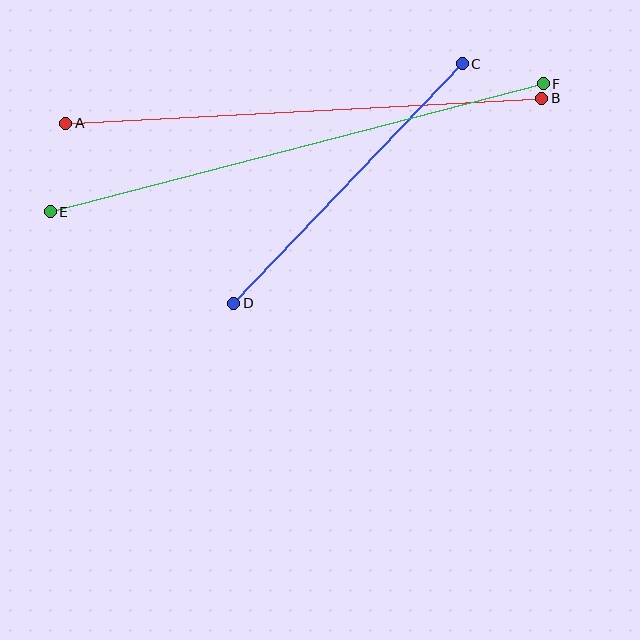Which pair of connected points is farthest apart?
Points E and F are farthest apart.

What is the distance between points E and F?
The distance is approximately 509 pixels.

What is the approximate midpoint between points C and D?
The midpoint is at approximately (348, 183) pixels.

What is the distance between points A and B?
The distance is approximately 477 pixels.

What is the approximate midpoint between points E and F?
The midpoint is at approximately (297, 148) pixels.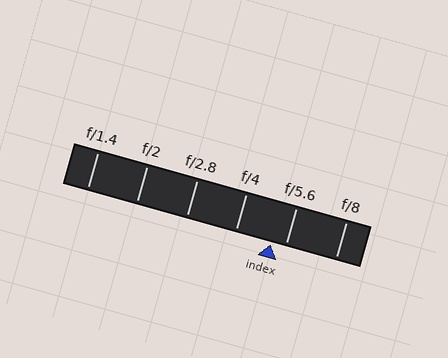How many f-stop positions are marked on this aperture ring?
There are 6 f-stop positions marked.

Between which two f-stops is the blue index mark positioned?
The index mark is between f/4 and f/5.6.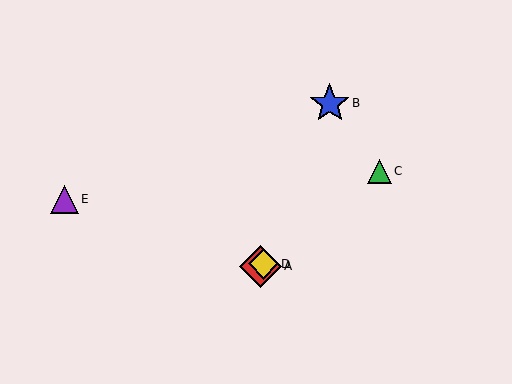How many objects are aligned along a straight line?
3 objects (A, C, D) are aligned along a straight line.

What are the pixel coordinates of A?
Object A is at (260, 266).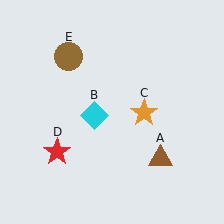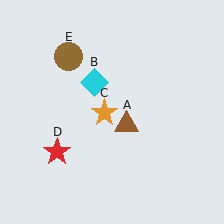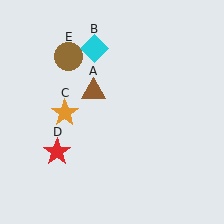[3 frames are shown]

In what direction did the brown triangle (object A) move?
The brown triangle (object A) moved up and to the left.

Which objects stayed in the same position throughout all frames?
Red star (object D) and brown circle (object E) remained stationary.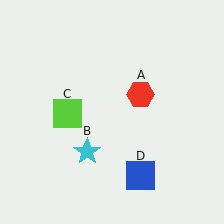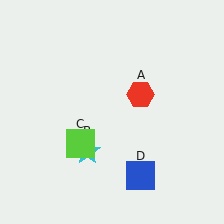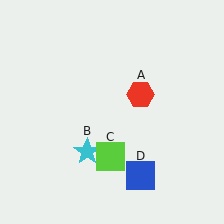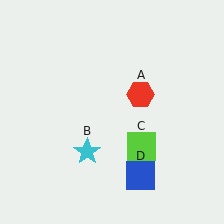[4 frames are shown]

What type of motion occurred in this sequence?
The lime square (object C) rotated counterclockwise around the center of the scene.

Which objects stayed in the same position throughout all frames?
Red hexagon (object A) and cyan star (object B) and blue square (object D) remained stationary.